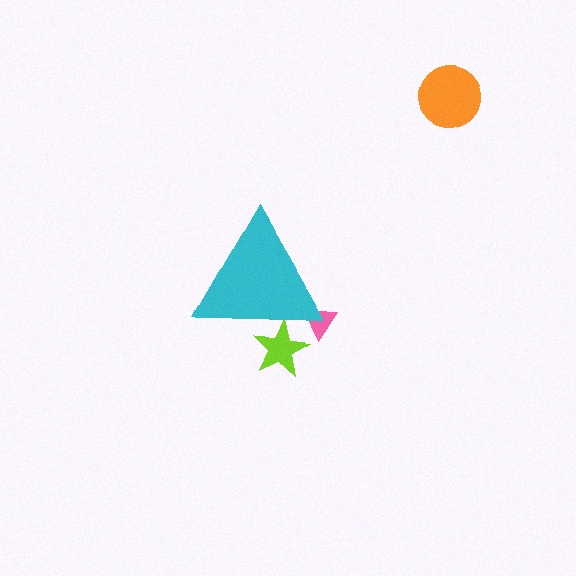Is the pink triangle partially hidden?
Yes, the pink triangle is partially hidden behind the cyan triangle.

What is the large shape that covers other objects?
A cyan triangle.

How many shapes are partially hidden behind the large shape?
2 shapes are partially hidden.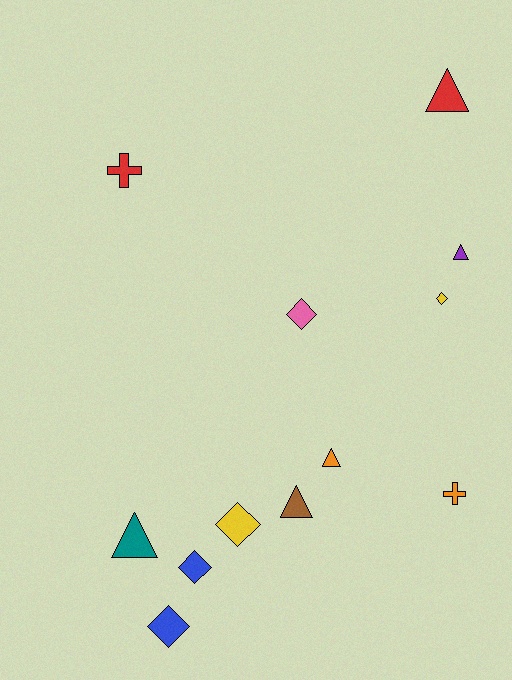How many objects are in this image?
There are 12 objects.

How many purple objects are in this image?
There is 1 purple object.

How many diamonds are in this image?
There are 5 diamonds.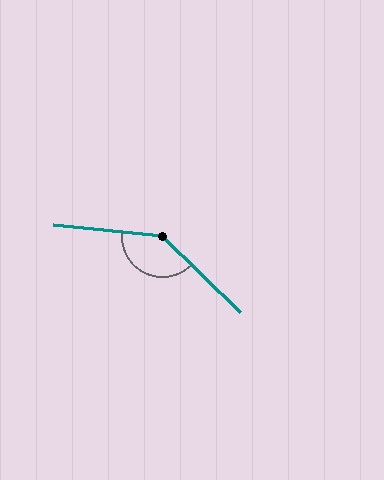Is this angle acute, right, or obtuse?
It is obtuse.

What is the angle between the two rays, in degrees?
Approximately 142 degrees.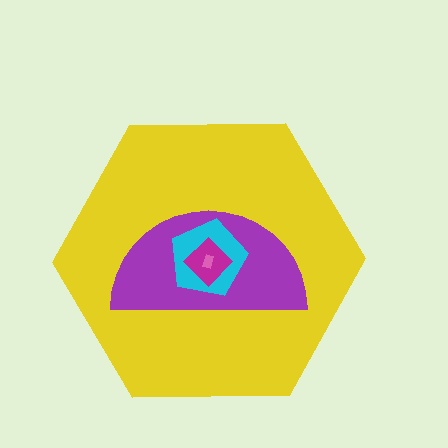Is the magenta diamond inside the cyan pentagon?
Yes.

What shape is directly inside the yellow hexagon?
The purple semicircle.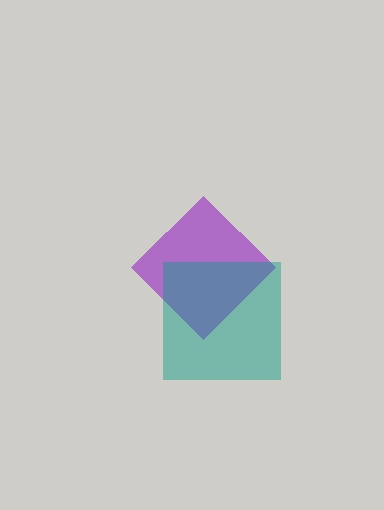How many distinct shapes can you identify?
There are 2 distinct shapes: a purple diamond, a teal square.